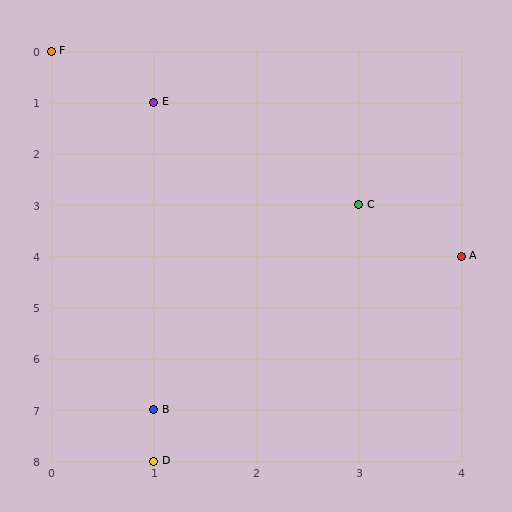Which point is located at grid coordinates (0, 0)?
Point F is at (0, 0).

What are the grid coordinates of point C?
Point C is at grid coordinates (3, 3).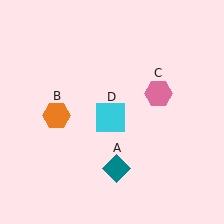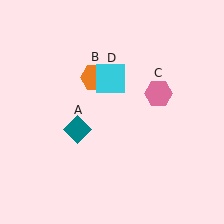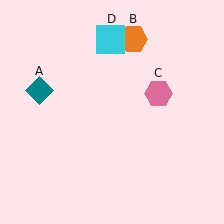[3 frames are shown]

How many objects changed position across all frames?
3 objects changed position: teal diamond (object A), orange hexagon (object B), cyan square (object D).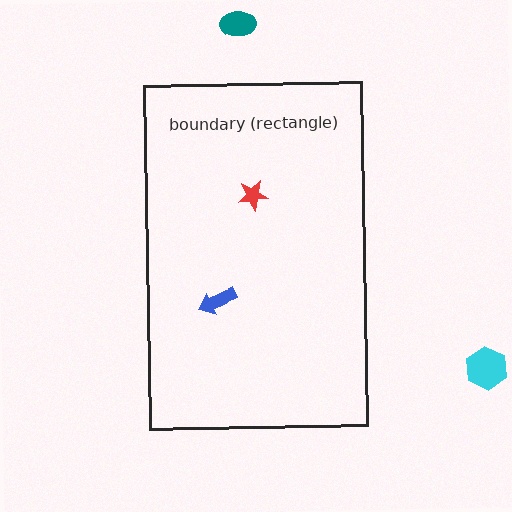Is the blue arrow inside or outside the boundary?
Inside.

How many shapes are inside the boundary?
2 inside, 2 outside.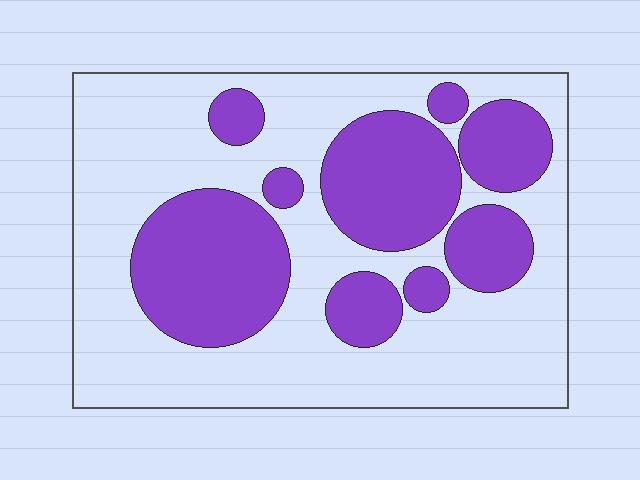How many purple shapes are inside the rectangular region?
9.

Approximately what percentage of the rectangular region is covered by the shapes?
Approximately 35%.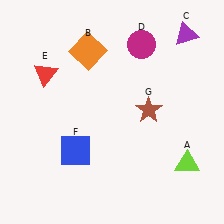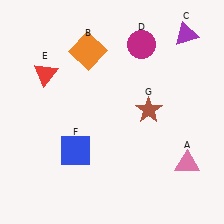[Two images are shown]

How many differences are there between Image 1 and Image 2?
There is 1 difference between the two images.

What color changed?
The triangle (A) changed from lime in Image 1 to pink in Image 2.